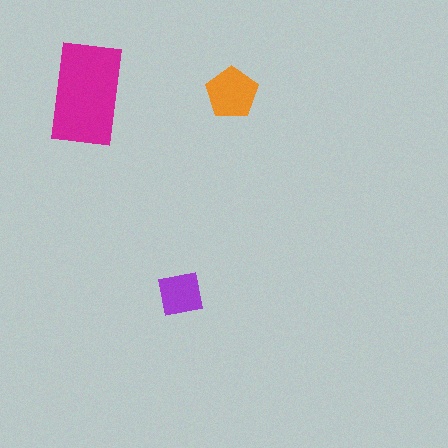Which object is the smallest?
The purple square.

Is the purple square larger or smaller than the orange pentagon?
Smaller.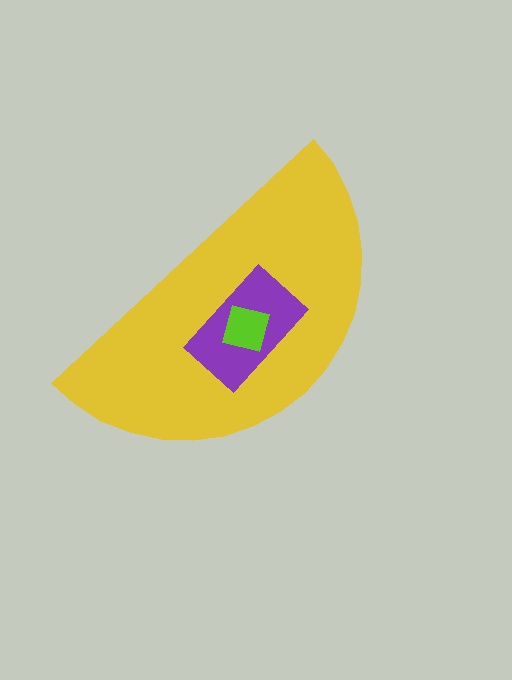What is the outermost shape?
The yellow semicircle.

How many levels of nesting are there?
3.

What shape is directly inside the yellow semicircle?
The purple rectangle.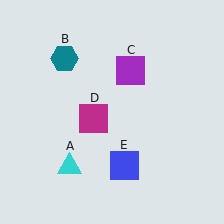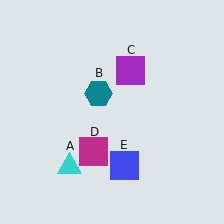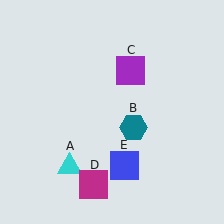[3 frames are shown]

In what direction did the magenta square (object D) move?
The magenta square (object D) moved down.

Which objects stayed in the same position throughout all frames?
Cyan triangle (object A) and purple square (object C) and blue square (object E) remained stationary.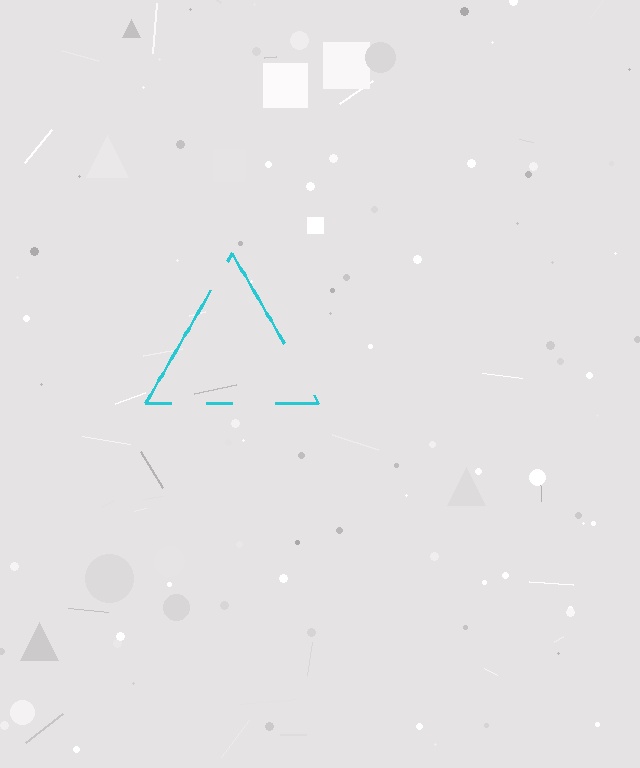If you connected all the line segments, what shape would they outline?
They would outline a triangle.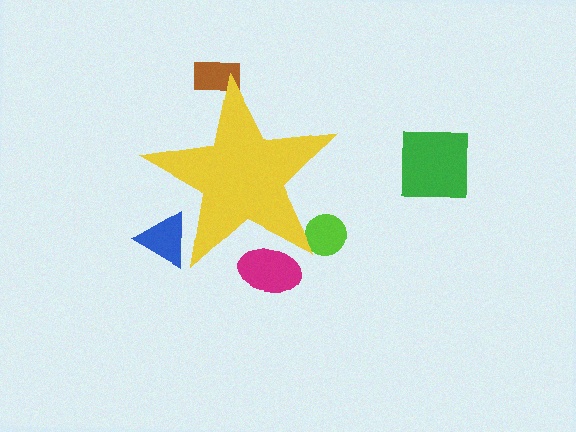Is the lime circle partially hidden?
Yes, the lime circle is partially hidden behind the yellow star.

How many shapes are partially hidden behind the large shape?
4 shapes are partially hidden.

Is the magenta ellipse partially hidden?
Yes, the magenta ellipse is partially hidden behind the yellow star.